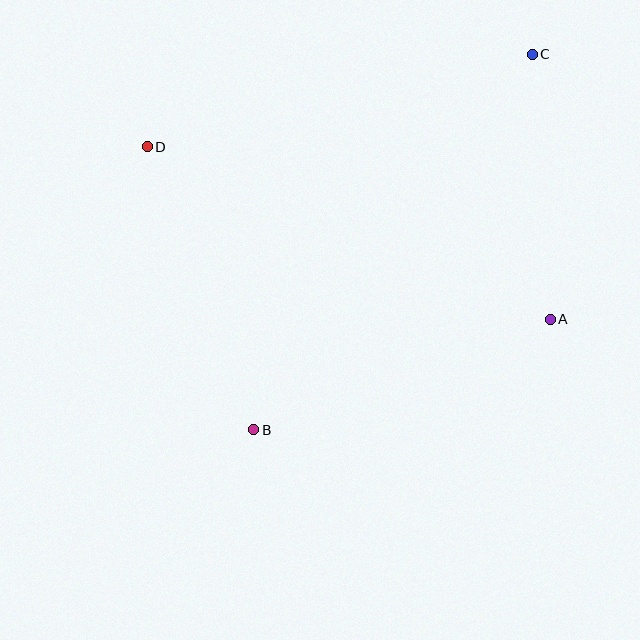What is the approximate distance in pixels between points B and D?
The distance between B and D is approximately 302 pixels.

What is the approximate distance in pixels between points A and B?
The distance between A and B is approximately 316 pixels.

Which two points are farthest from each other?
Points B and C are farthest from each other.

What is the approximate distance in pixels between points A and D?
The distance between A and D is approximately 438 pixels.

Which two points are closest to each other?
Points A and C are closest to each other.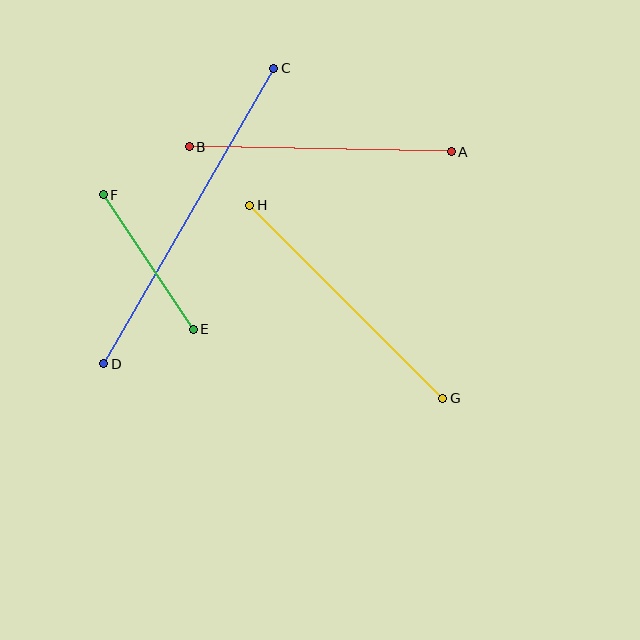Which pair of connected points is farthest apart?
Points C and D are farthest apart.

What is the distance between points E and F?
The distance is approximately 162 pixels.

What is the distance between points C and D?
The distance is approximately 341 pixels.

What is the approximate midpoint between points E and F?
The midpoint is at approximately (148, 262) pixels.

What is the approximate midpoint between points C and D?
The midpoint is at approximately (189, 216) pixels.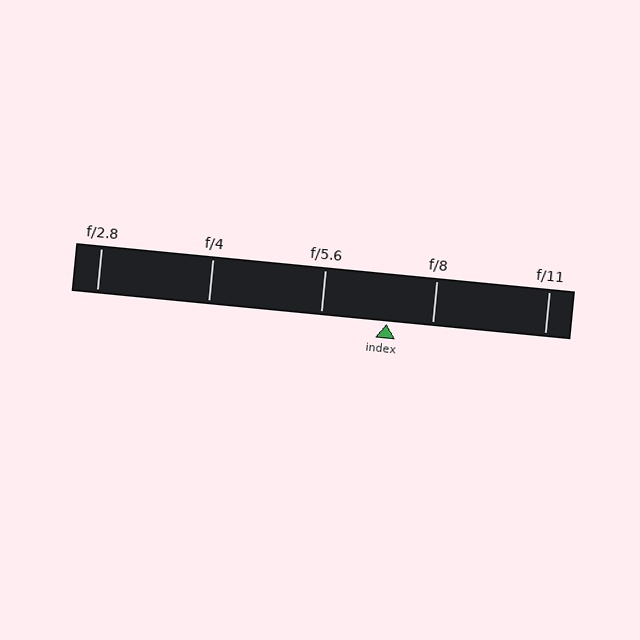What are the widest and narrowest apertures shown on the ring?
The widest aperture shown is f/2.8 and the narrowest is f/11.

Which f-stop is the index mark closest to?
The index mark is closest to f/8.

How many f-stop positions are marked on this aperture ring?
There are 5 f-stop positions marked.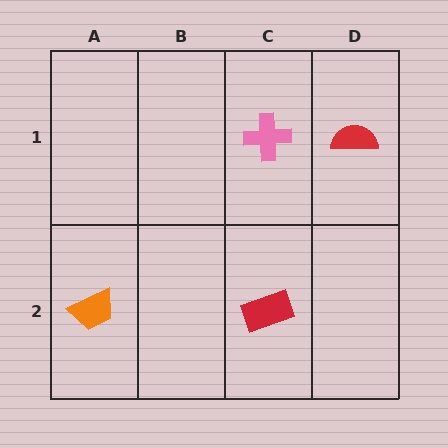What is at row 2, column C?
A red rectangle.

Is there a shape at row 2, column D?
No, that cell is empty.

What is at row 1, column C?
A pink cross.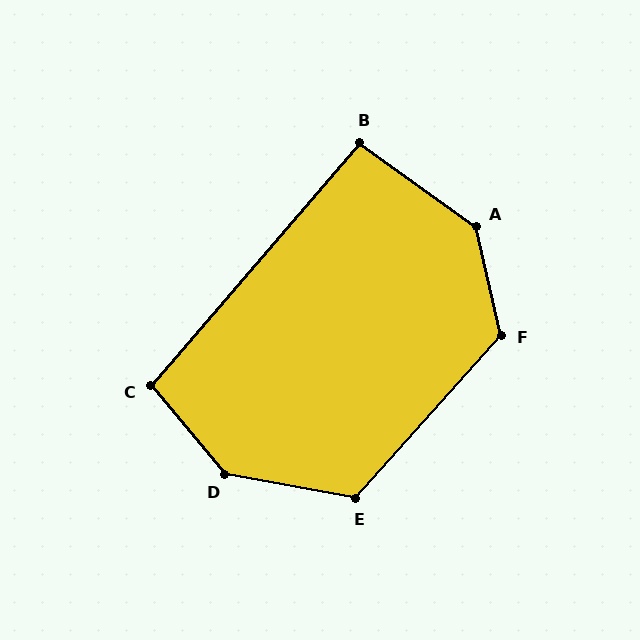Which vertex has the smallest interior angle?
B, at approximately 95 degrees.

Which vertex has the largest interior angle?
D, at approximately 140 degrees.